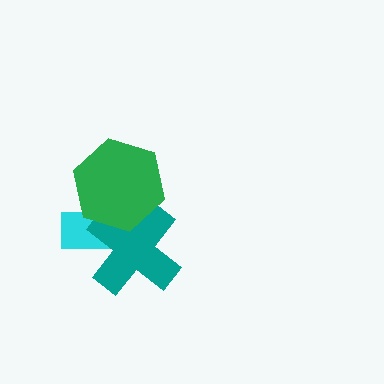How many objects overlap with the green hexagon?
2 objects overlap with the green hexagon.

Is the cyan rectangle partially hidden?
Yes, it is partially covered by another shape.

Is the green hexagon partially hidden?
No, no other shape covers it.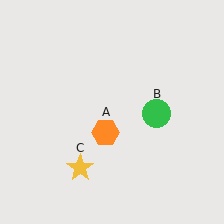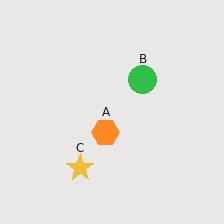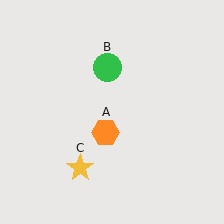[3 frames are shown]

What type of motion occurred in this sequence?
The green circle (object B) rotated counterclockwise around the center of the scene.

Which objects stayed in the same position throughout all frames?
Orange hexagon (object A) and yellow star (object C) remained stationary.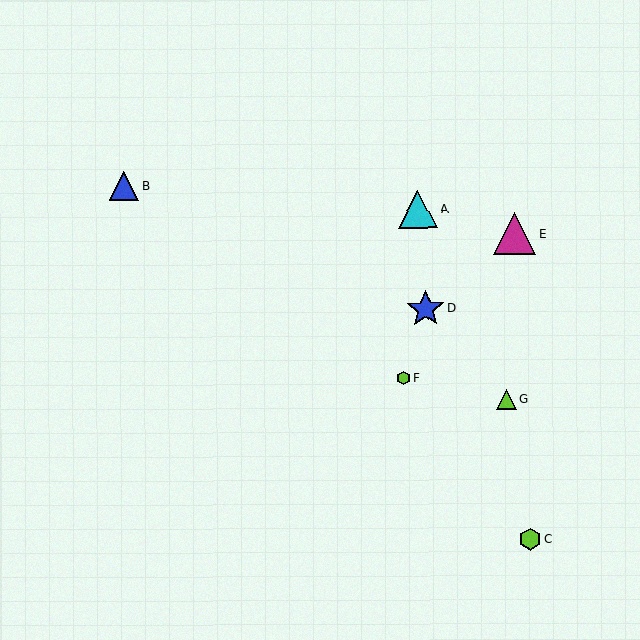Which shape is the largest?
The magenta triangle (labeled E) is the largest.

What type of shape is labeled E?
Shape E is a magenta triangle.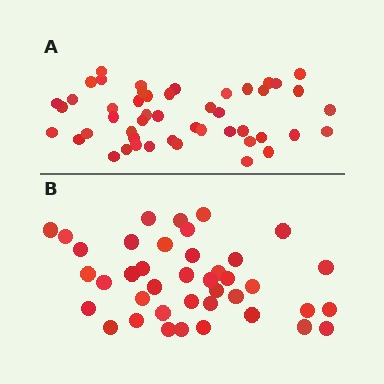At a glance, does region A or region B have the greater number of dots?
Region A (the top region) has more dots.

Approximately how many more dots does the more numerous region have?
Region A has roughly 8 or so more dots than region B.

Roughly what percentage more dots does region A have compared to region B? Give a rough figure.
About 20% more.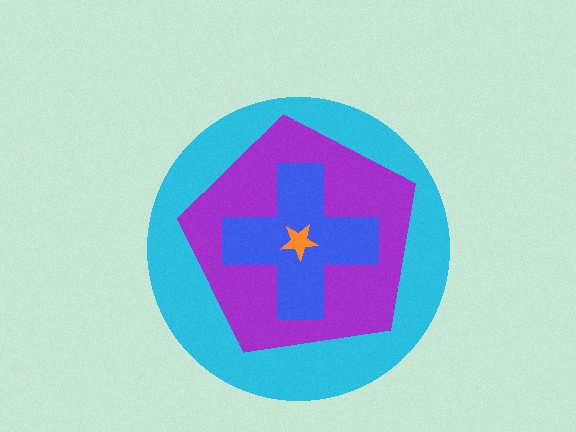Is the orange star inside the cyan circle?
Yes.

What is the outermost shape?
The cyan circle.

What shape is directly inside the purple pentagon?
The blue cross.